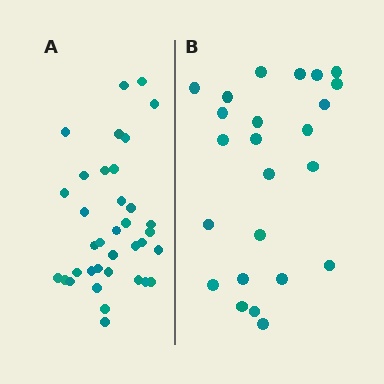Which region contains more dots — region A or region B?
Region A (the left region) has more dots.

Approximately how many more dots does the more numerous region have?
Region A has roughly 12 or so more dots than region B.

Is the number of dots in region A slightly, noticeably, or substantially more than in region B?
Region A has substantially more. The ratio is roughly 1.5 to 1.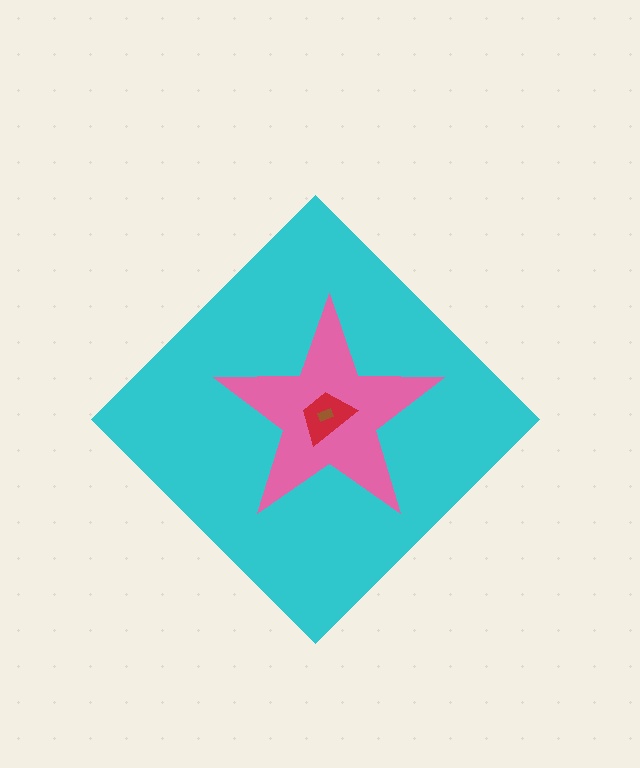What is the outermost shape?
The cyan diamond.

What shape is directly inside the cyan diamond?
The pink star.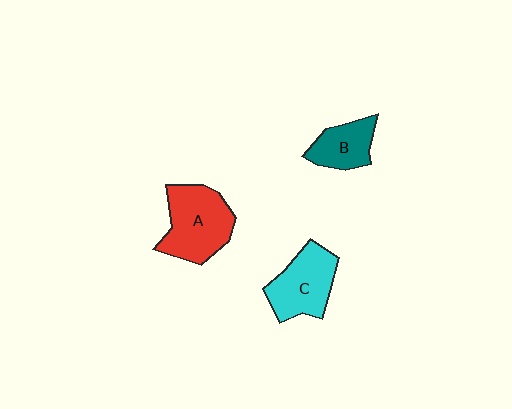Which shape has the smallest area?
Shape B (teal).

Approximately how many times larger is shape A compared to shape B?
Approximately 1.7 times.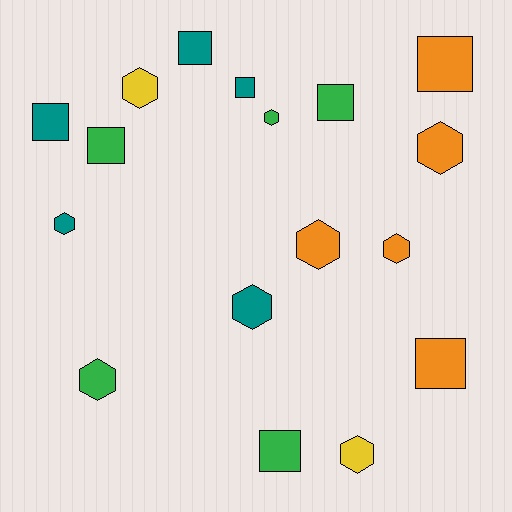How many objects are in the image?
There are 17 objects.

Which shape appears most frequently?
Hexagon, with 9 objects.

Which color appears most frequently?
Orange, with 5 objects.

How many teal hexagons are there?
There are 2 teal hexagons.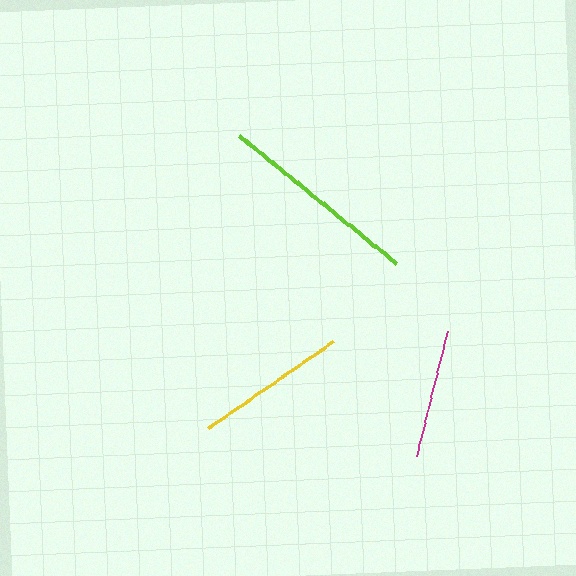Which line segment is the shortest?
The magenta line is the shortest at approximately 129 pixels.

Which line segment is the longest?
The lime line is the longest at approximately 203 pixels.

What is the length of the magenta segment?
The magenta segment is approximately 129 pixels long.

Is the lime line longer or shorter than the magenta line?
The lime line is longer than the magenta line.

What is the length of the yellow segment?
The yellow segment is approximately 153 pixels long.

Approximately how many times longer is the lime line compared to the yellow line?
The lime line is approximately 1.3 times the length of the yellow line.